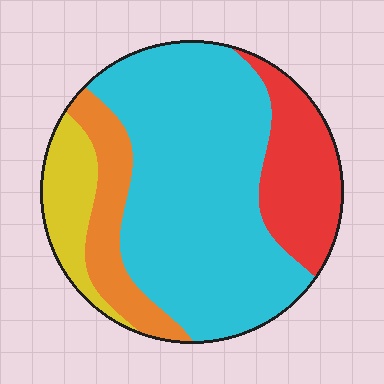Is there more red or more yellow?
Red.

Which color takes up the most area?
Cyan, at roughly 60%.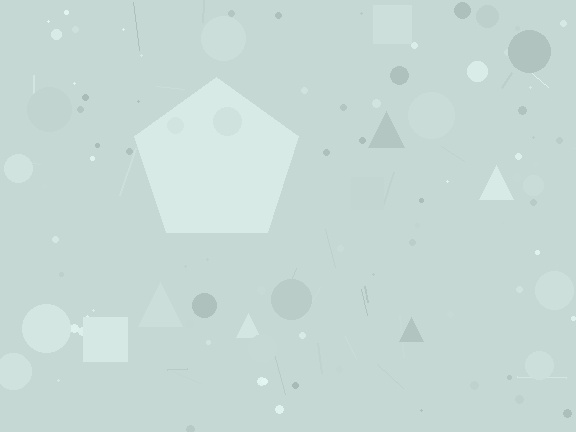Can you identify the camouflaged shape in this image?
The camouflaged shape is a pentagon.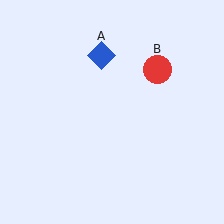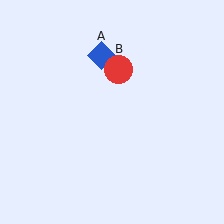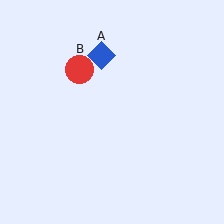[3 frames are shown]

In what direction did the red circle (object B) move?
The red circle (object B) moved left.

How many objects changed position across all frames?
1 object changed position: red circle (object B).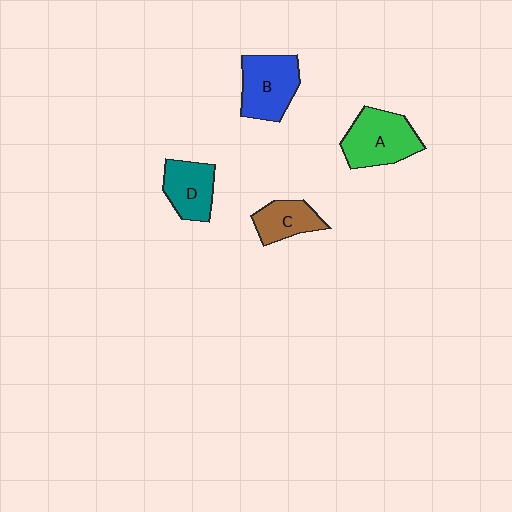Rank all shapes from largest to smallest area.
From largest to smallest: A (green), B (blue), D (teal), C (brown).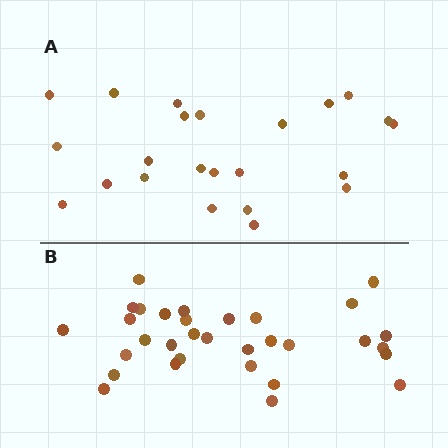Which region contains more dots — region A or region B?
Region B (the bottom region) has more dots.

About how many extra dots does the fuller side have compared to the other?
Region B has roughly 8 or so more dots than region A.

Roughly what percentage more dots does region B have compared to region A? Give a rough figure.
About 40% more.